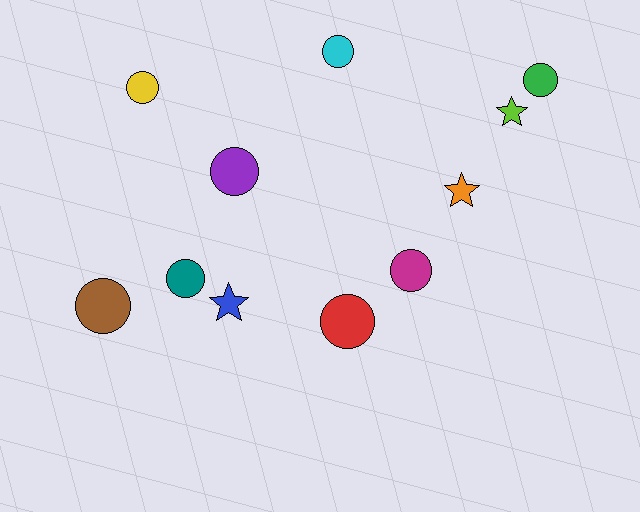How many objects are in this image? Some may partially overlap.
There are 11 objects.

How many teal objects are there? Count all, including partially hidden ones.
There is 1 teal object.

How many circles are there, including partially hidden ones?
There are 8 circles.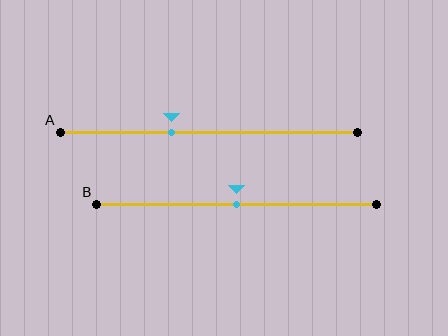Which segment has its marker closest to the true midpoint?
Segment B has its marker closest to the true midpoint.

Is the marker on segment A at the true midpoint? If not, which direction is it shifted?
No, the marker on segment A is shifted to the left by about 12% of the segment length.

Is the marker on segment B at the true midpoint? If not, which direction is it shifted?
Yes, the marker on segment B is at the true midpoint.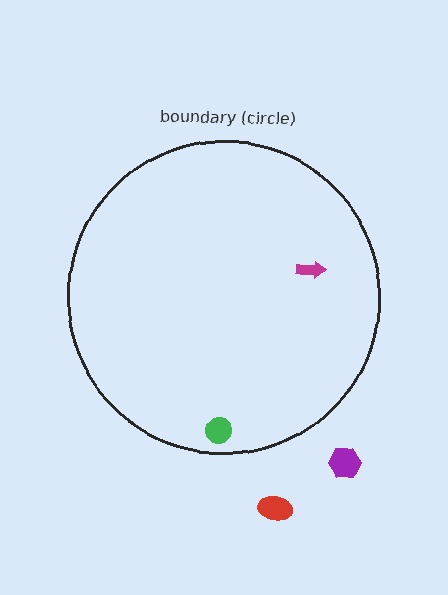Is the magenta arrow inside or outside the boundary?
Inside.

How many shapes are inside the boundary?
2 inside, 2 outside.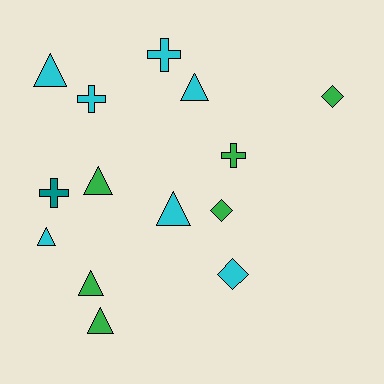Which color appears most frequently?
Cyan, with 7 objects.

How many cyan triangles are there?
There are 4 cyan triangles.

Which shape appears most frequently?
Triangle, with 7 objects.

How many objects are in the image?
There are 14 objects.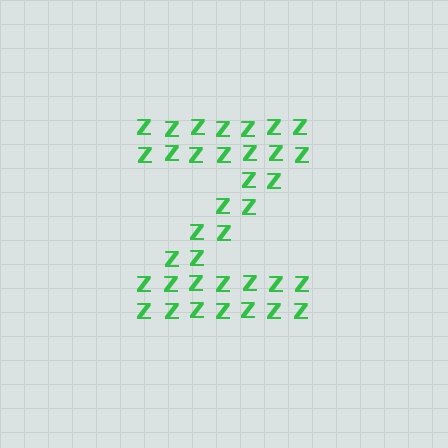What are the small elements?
The small elements are letter Z's.